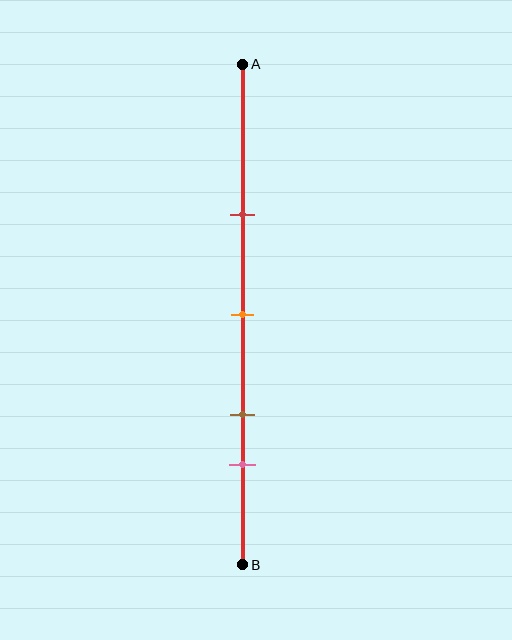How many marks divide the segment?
There are 4 marks dividing the segment.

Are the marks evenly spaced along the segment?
No, the marks are not evenly spaced.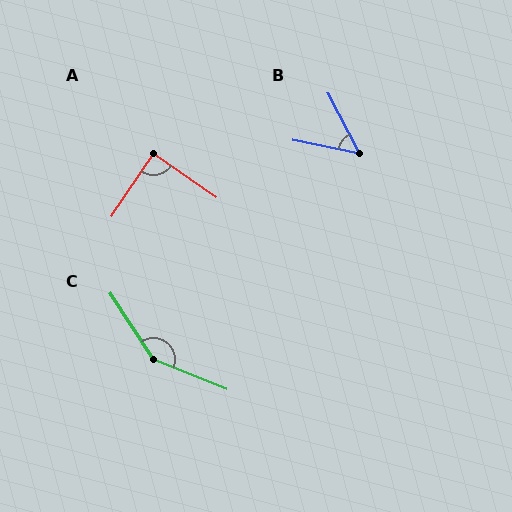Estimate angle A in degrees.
Approximately 89 degrees.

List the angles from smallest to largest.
B (51°), A (89°), C (145°).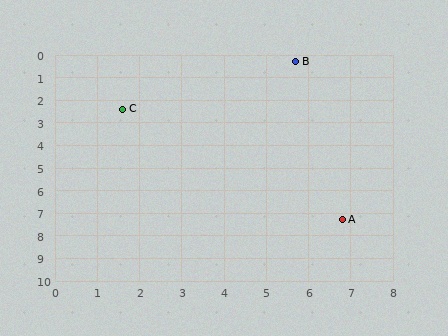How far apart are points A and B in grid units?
Points A and B are about 7.1 grid units apart.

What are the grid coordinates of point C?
Point C is at approximately (1.6, 2.4).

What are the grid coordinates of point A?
Point A is at approximately (6.8, 7.3).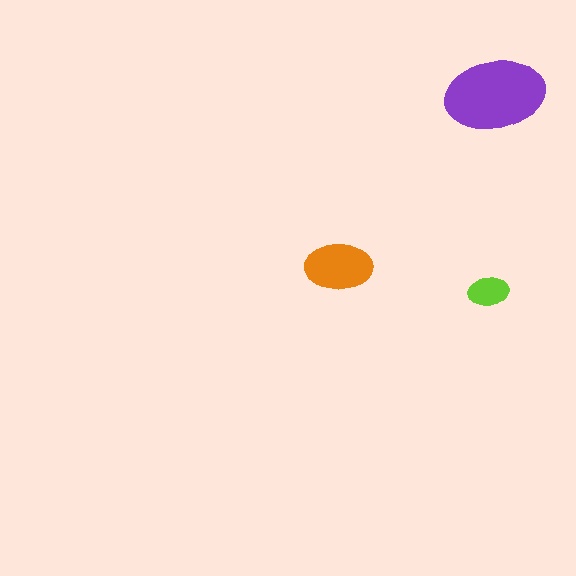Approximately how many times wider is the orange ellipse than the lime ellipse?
About 1.5 times wider.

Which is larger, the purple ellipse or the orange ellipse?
The purple one.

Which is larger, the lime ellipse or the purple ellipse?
The purple one.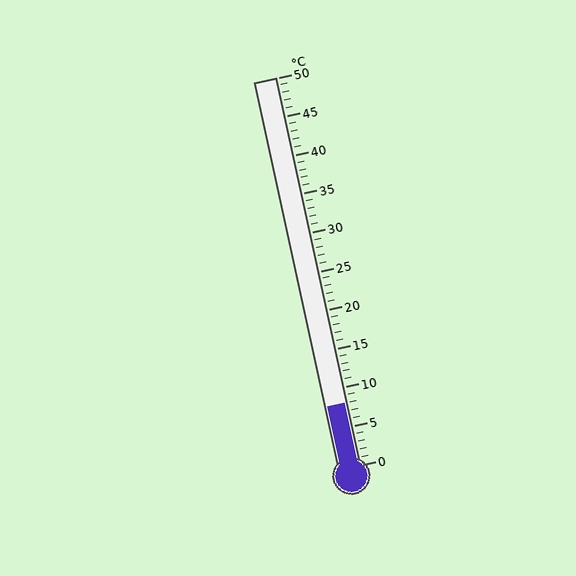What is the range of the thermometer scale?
The thermometer scale ranges from 0°C to 50°C.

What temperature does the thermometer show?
The thermometer shows approximately 8°C.